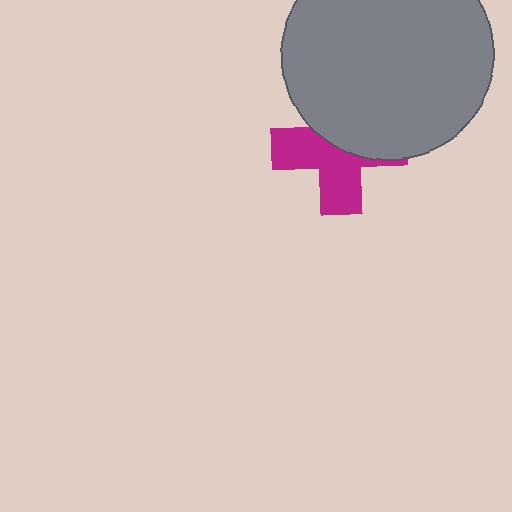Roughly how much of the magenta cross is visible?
About half of it is visible (roughly 52%).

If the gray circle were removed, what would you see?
You would see the complete magenta cross.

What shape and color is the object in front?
The object in front is a gray circle.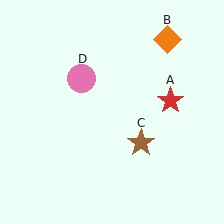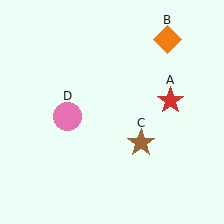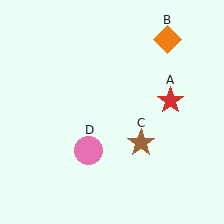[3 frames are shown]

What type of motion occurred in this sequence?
The pink circle (object D) rotated counterclockwise around the center of the scene.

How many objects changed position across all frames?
1 object changed position: pink circle (object D).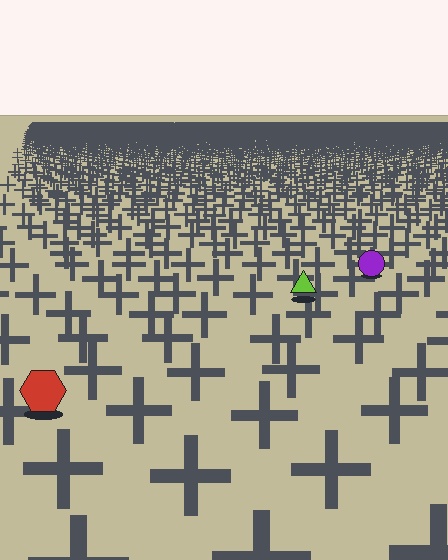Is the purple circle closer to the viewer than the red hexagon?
No. The red hexagon is closer — you can tell from the texture gradient: the ground texture is coarser near it.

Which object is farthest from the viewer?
The purple circle is farthest from the viewer. It appears smaller and the ground texture around it is denser.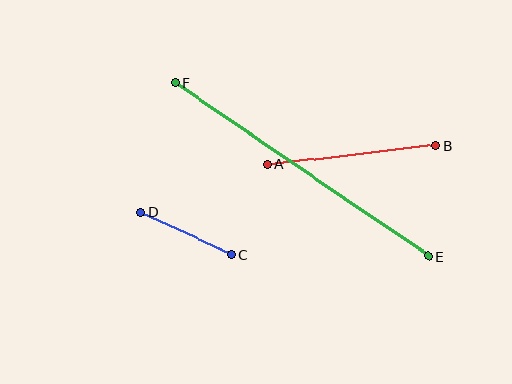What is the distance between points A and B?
The distance is approximately 170 pixels.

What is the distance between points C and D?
The distance is approximately 101 pixels.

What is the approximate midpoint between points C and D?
The midpoint is at approximately (186, 233) pixels.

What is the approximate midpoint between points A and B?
The midpoint is at approximately (352, 155) pixels.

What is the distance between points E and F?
The distance is approximately 307 pixels.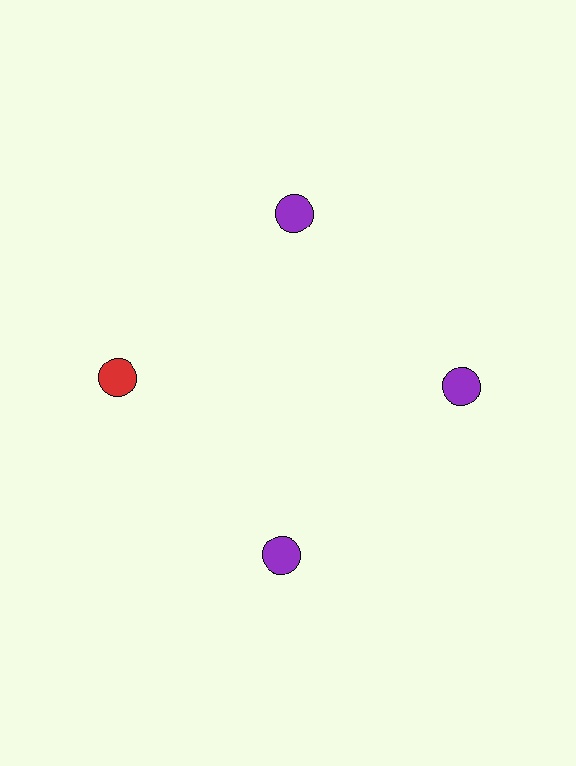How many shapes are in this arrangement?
There are 4 shapes arranged in a ring pattern.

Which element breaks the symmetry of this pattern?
The red circle at roughly the 9 o'clock position breaks the symmetry. All other shapes are purple circles.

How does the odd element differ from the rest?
It has a different color: red instead of purple.